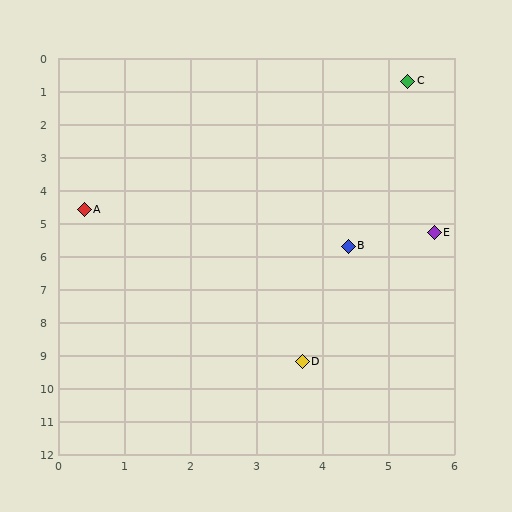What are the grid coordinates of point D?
Point D is at approximately (3.7, 9.2).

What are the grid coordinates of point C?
Point C is at approximately (5.3, 0.7).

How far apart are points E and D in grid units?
Points E and D are about 4.4 grid units apart.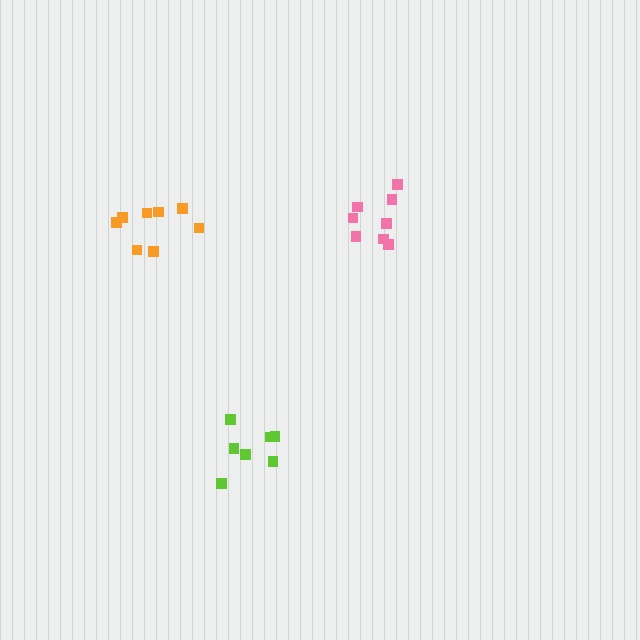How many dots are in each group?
Group 1: 8 dots, Group 2: 8 dots, Group 3: 7 dots (23 total).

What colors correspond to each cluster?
The clusters are colored: pink, orange, lime.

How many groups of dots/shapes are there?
There are 3 groups.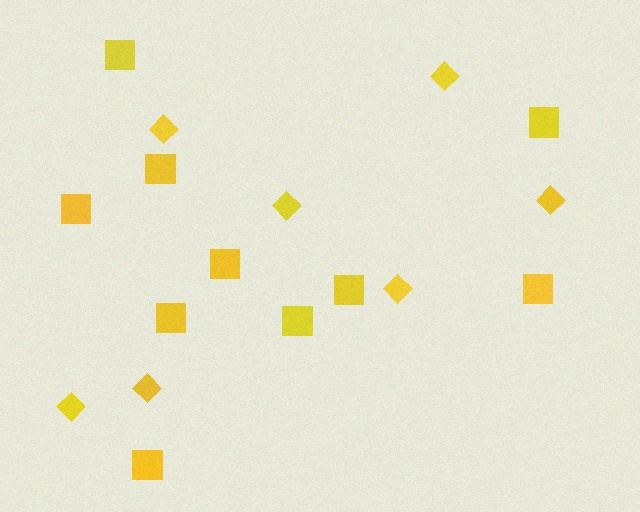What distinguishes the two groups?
There are 2 groups: one group of diamonds (7) and one group of squares (10).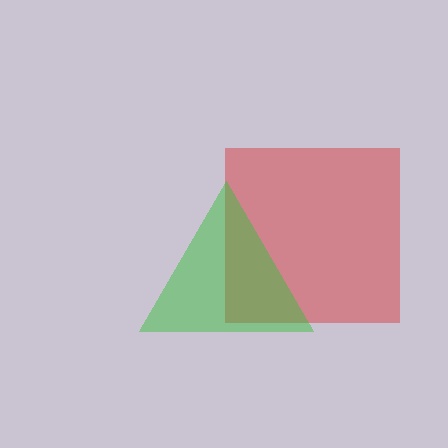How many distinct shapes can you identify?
There are 2 distinct shapes: a red square, a green triangle.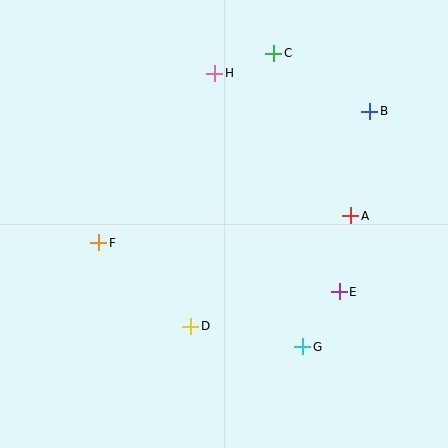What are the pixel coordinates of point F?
Point F is at (99, 243).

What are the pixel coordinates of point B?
Point B is at (370, 111).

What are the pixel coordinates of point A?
Point A is at (351, 216).